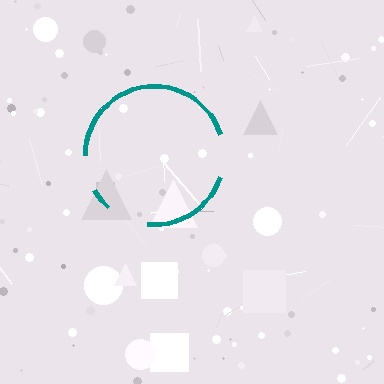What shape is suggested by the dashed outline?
The dashed outline suggests a circle.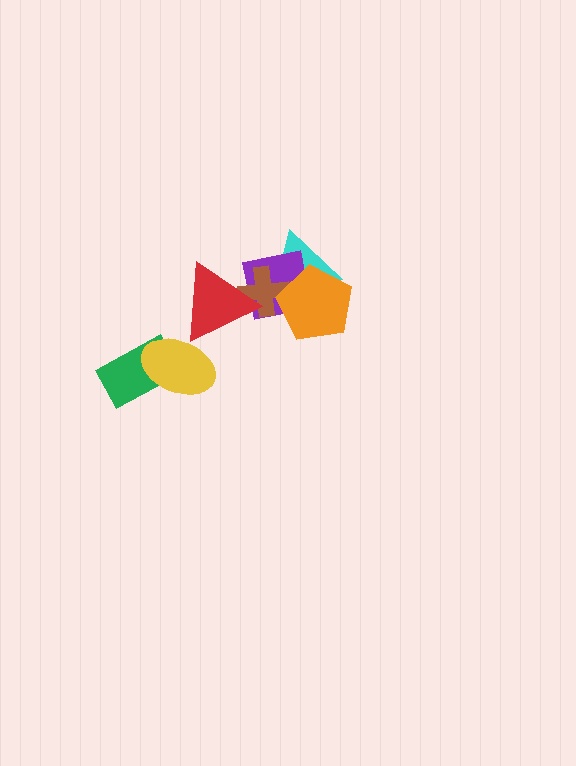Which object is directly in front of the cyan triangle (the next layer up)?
The purple square is directly in front of the cyan triangle.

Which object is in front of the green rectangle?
The yellow ellipse is in front of the green rectangle.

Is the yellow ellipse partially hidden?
No, no other shape covers it.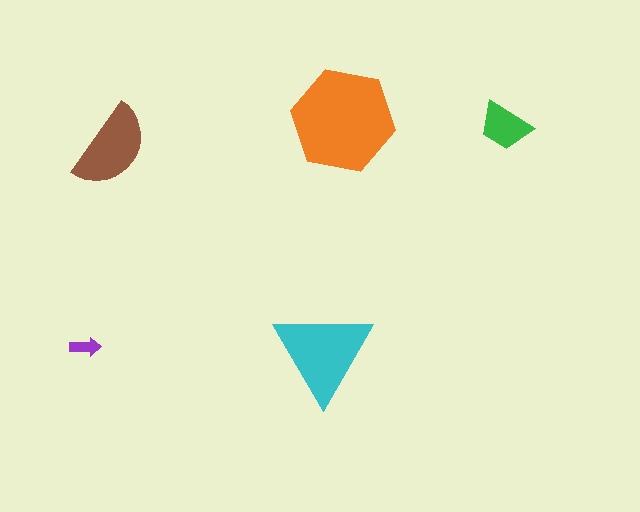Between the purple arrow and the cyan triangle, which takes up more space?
The cyan triangle.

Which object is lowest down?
The cyan triangle is bottommost.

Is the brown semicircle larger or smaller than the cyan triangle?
Smaller.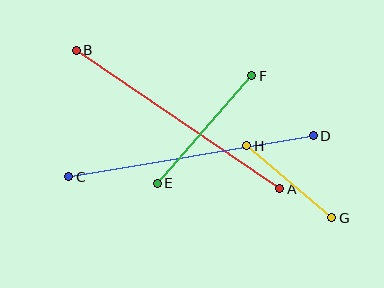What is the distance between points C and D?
The distance is approximately 248 pixels.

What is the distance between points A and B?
The distance is approximately 246 pixels.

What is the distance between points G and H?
The distance is approximately 112 pixels.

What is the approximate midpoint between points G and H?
The midpoint is at approximately (289, 182) pixels.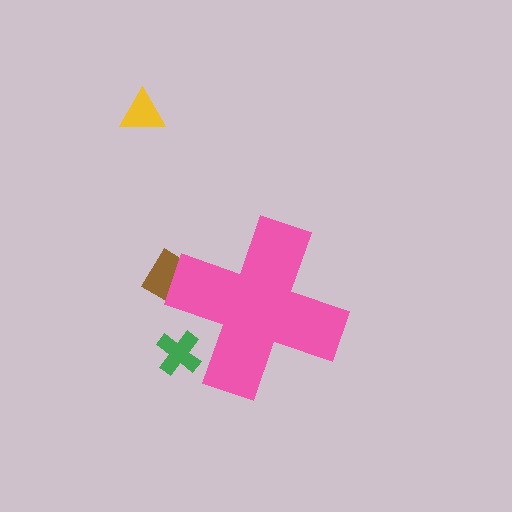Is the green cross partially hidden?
Yes, the green cross is partially hidden behind the pink cross.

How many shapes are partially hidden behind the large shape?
2 shapes are partially hidden.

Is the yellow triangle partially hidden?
No, the yellow triangle is fully visible.